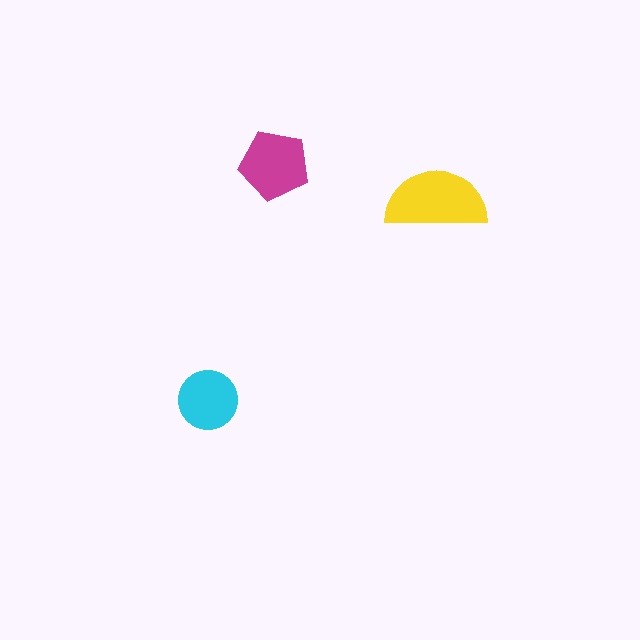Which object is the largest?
The yellow semicircle.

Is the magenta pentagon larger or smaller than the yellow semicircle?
Smaller.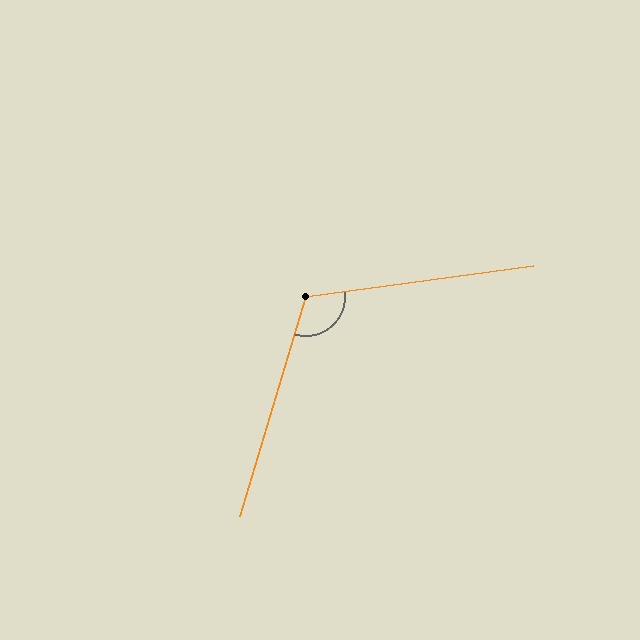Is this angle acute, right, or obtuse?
It is obtuse.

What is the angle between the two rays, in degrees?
Approximately 115 degrees.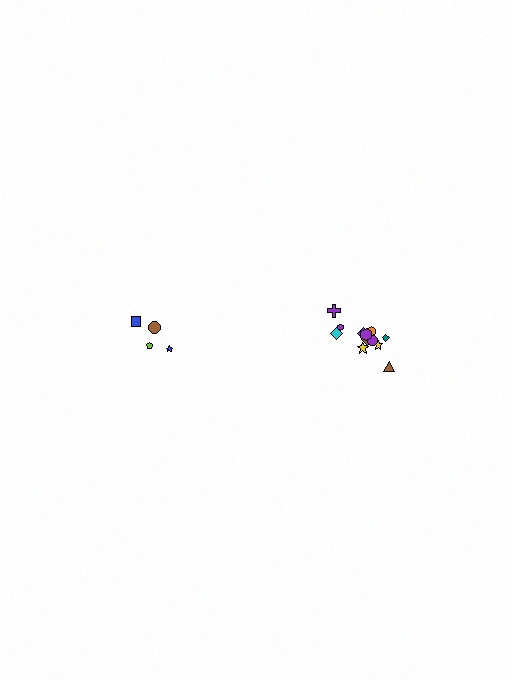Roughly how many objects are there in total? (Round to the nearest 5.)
Roughly 15 objects in total.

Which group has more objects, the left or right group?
The right group.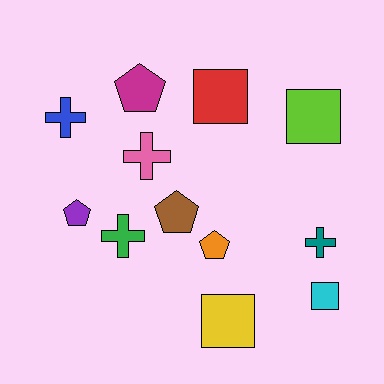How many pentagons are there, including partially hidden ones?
There are 4 pentagons.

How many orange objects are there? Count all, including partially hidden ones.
There is 1 orange object.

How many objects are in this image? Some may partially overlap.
There are 12 objects.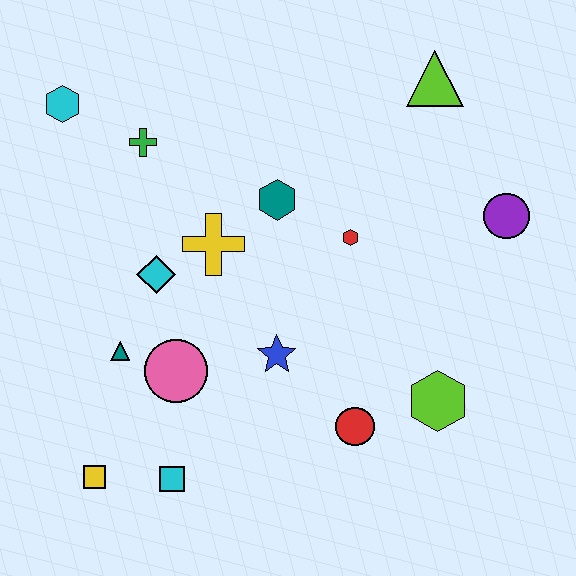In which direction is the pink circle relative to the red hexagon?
The pink circle is to the left of the red hexagon.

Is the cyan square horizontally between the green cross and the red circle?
Yes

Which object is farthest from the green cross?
The lime hexagon is farthest from the green cross.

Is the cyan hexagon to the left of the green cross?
Yes